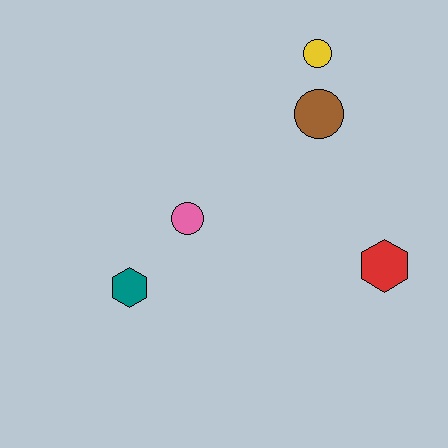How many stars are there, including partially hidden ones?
There are no stars.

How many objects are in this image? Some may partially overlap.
There are 5 objects.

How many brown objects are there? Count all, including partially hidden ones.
There is 1 brown object.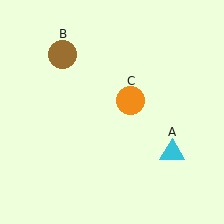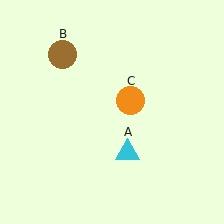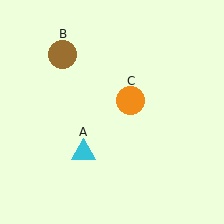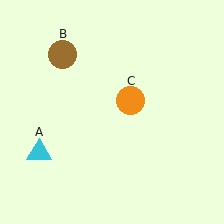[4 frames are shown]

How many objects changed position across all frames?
1 object changed position: cyan triangle (object A).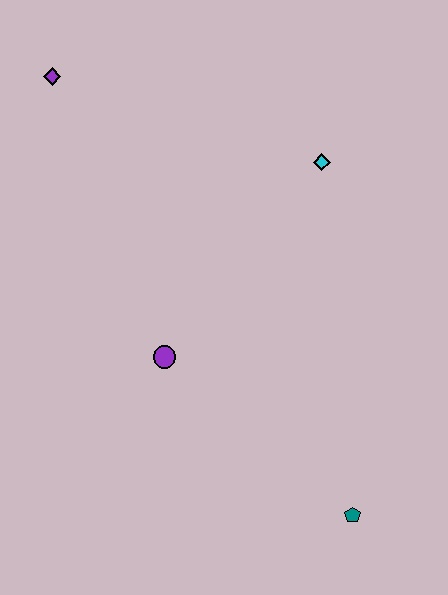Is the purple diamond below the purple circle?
No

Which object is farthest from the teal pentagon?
The purple diamond is farthest from the teal pentagon.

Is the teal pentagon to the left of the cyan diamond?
No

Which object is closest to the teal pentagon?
The purple circle is closest to the teal pentagon.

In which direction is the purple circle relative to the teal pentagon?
The purple circle is to the left of the teal pentagon.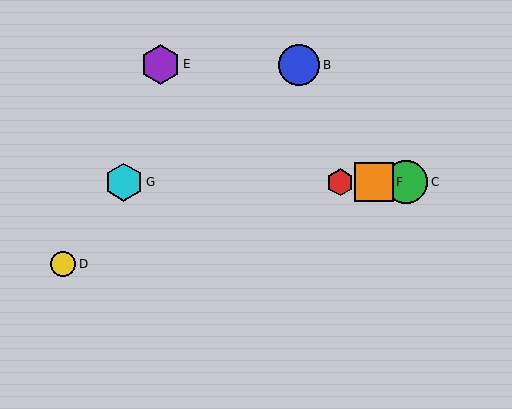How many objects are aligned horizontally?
4 objects (A, C, F, G) are aligned horizontally.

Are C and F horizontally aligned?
Yes, both are at y≈182.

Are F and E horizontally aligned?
No, F is at y≈182 and E is at y≈64.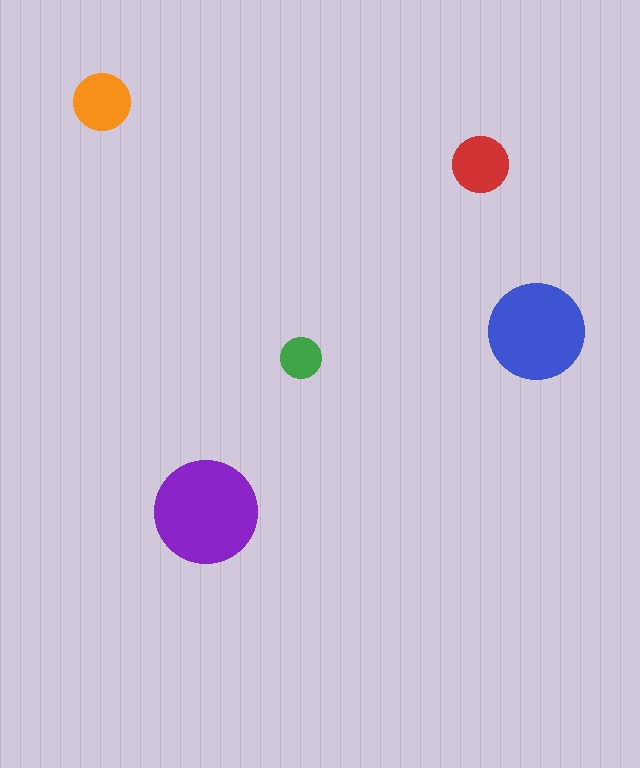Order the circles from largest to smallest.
the purple one, the blue one, the orange one, the red one, the green one.